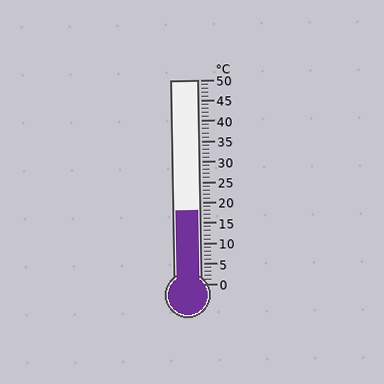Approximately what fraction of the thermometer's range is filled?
The thermometer is filled to approximately 35% of its range.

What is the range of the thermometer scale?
The thermometer scale ranges from 0°C to 50°C.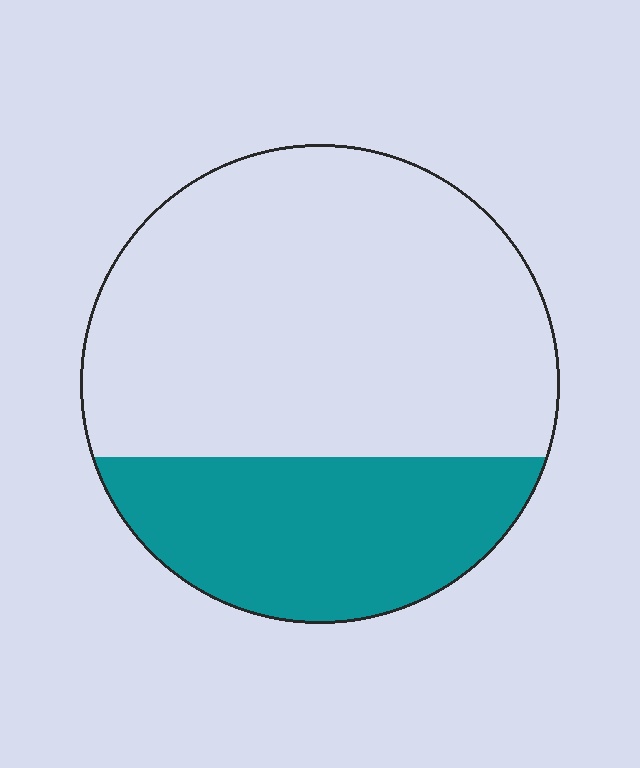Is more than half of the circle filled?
No.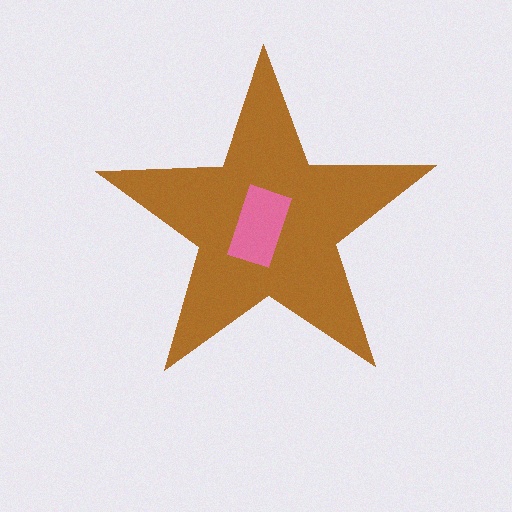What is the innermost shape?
The pink rectangle.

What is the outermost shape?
The brown star.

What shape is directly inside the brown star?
The pink rectangle.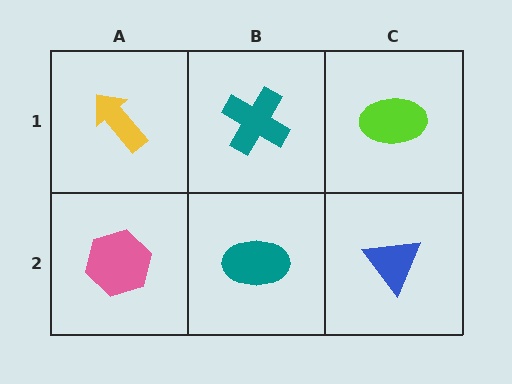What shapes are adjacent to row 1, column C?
A blue triangle (row 2, column C), a teal cross (row 1, column B).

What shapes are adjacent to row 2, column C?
A lime ellipse (row 1, column C), a teal ellipse (row 2, column B).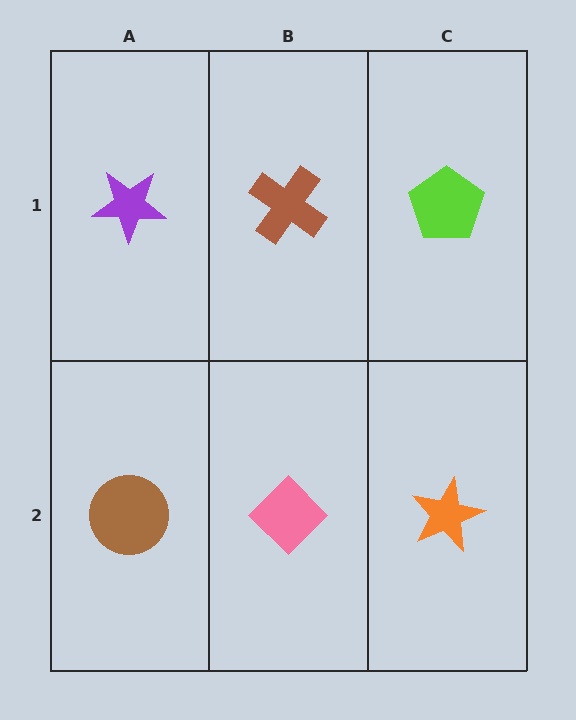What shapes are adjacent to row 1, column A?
A brown circle (row 2, column A), a brown cross (row 1, column B).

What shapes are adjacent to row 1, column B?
A pink diamond (row 2, column B), a purple star (row 1, column A), a lime pentagon (row 1, column C).